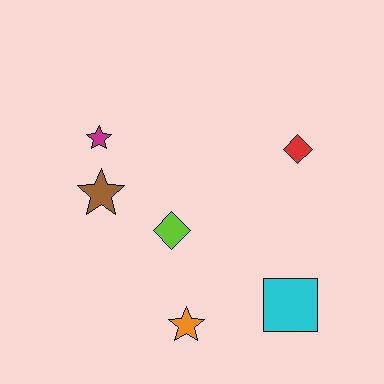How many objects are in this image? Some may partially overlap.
There are 6 objects.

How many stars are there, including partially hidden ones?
There are 3 stars.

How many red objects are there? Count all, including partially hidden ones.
There is 1 red object.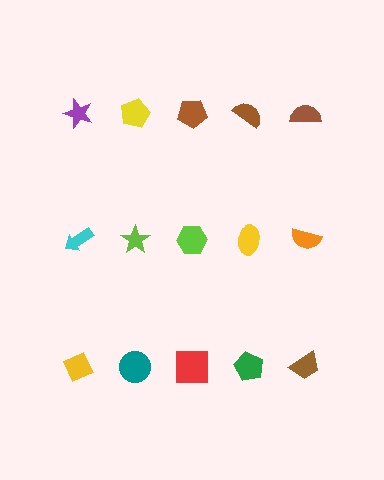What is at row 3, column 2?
A teal circle.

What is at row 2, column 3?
A lime hexagon.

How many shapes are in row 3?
5 shapes.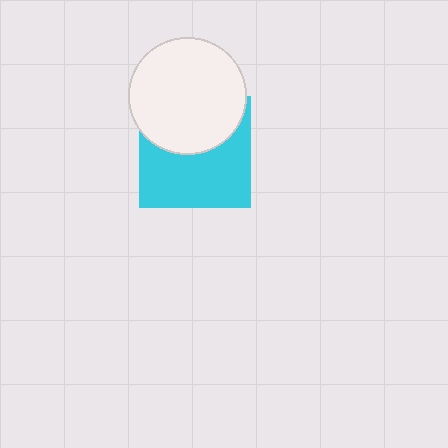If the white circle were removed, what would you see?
You would see the complete cyan square.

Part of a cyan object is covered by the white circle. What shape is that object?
It is a square.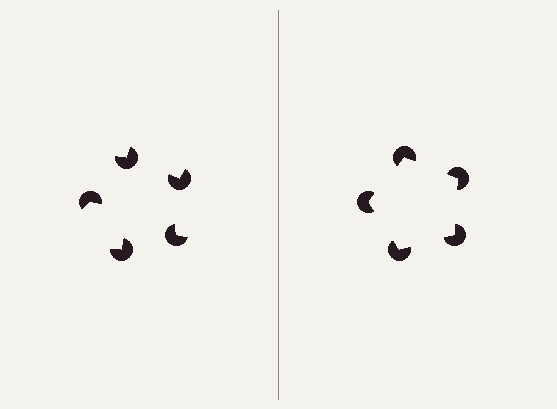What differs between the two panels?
The pac-man discs are positioned identically on both sides; only the wedge orientations differ. On the right they align to a pentagon; on the left they are misaligned.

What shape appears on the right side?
An illusory pentagon.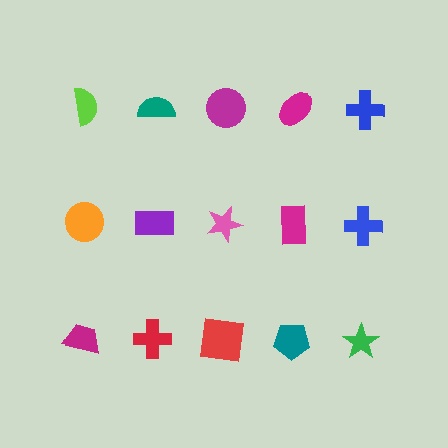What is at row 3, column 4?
A teal pentagon.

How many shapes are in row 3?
5 shapes.